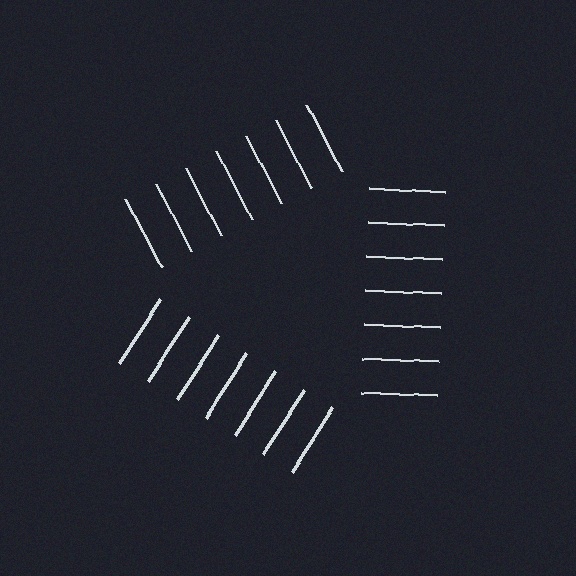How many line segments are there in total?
21 — 7 along each of the 3 edges.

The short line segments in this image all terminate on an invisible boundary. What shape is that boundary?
An illusory triangle — the line segments terminate on its edges but no continuous stroke is drawn.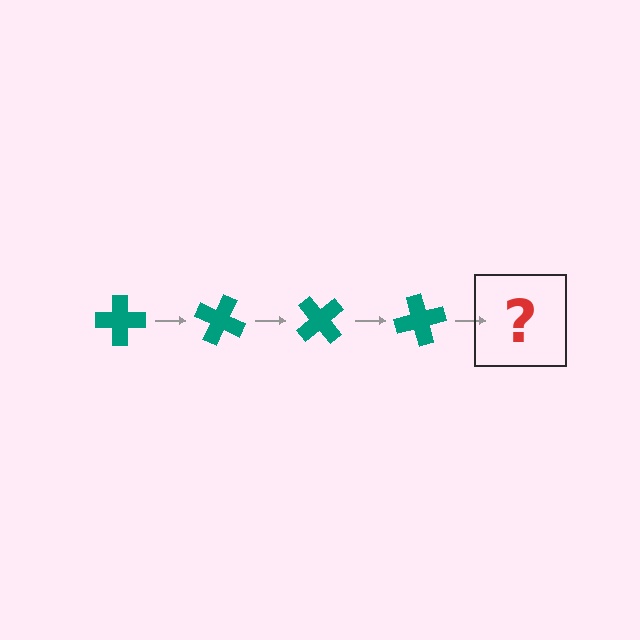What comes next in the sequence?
The next element should be a teal cross rotated 100 degrees.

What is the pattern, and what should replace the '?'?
The pattern is that the cross rotates 25 degrees each step. The '?' should be a teal cross rotated 100 degrees.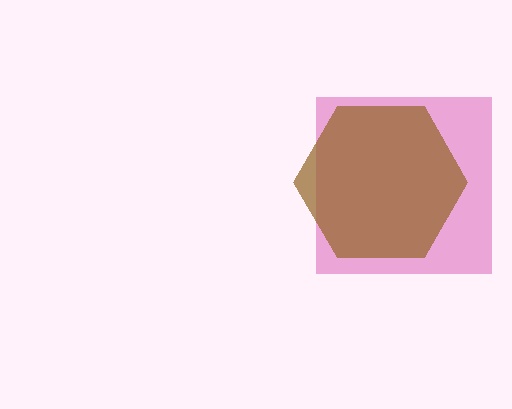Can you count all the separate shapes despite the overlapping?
Yes, there are 2 separate shapes.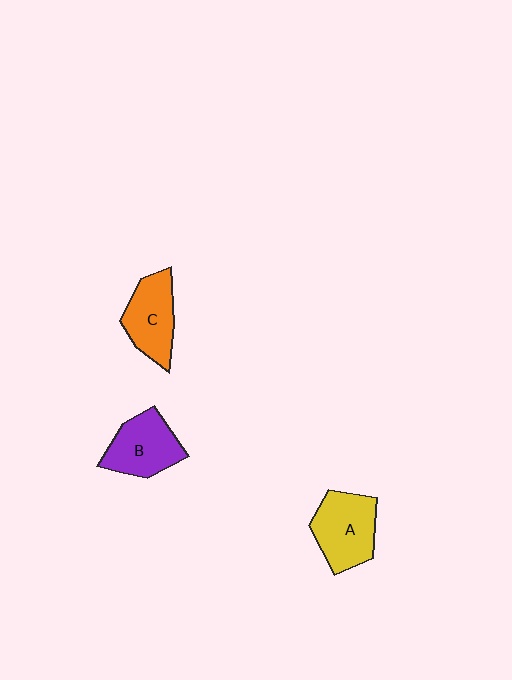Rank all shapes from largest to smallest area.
From largest to smallest: A (yellow), B (purple), C (orange).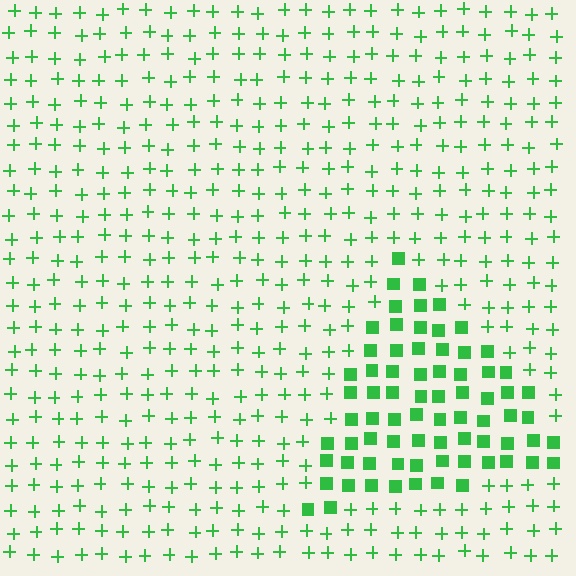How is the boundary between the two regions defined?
The boundary is defined by a change in element shape: squares inside vs. plus signs outside. All elements share the same color and spacing.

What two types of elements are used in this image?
The image uses squares inside the triangle region and plus signs outside it.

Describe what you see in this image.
The image is filled with small green elements arranged in a uniform grid. A triangle-shaped region contains squares, while the surrounding area contains plus signs. The boundary is defined purely by the change in element shape.